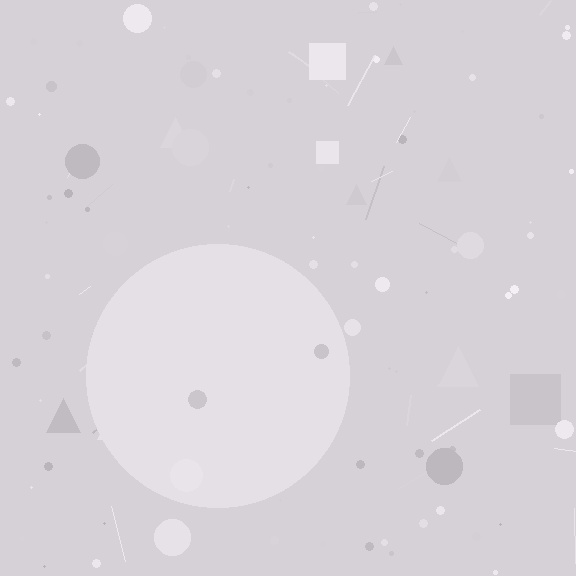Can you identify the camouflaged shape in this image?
The camouflaged shape is a circle.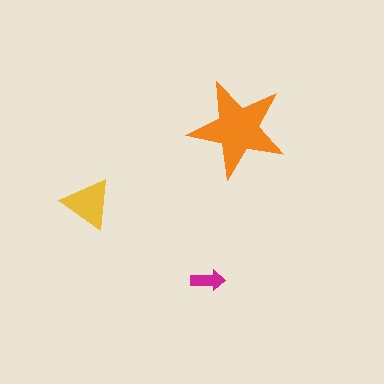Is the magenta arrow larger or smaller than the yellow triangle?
Smaller.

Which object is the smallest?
The magenta arrow.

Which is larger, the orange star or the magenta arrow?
The orange star.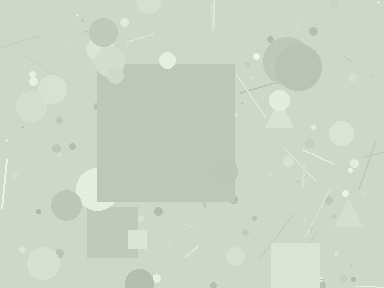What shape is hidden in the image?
A square is hidden in the image.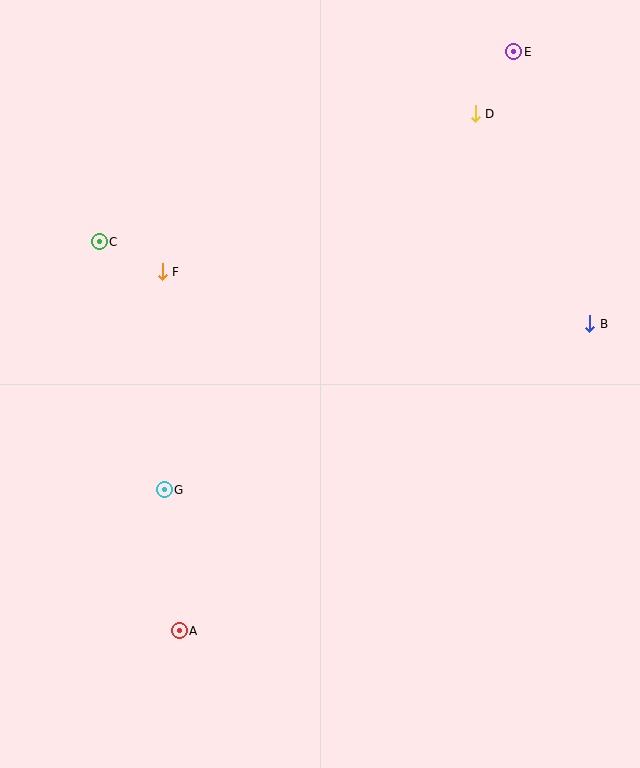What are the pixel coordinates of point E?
Point E is at (514, 52).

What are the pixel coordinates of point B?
Point B is at (590, 324).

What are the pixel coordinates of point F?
Point F is at (162, 272).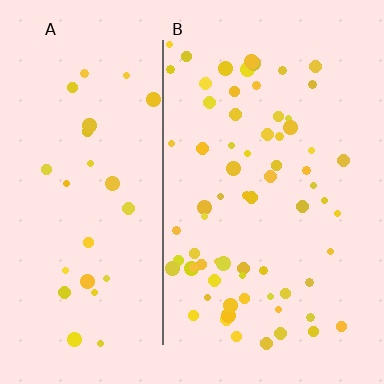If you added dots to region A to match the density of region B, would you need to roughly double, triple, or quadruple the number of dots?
Approximately double.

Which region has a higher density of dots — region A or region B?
B (the right).